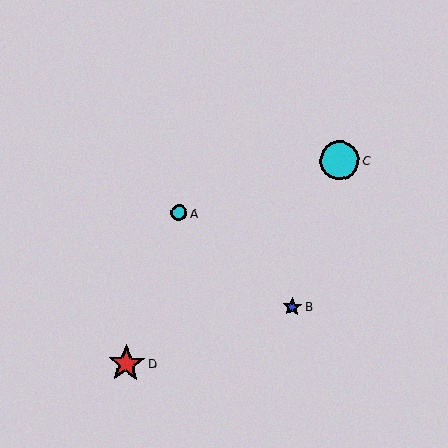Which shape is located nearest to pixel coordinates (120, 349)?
The red star (labeled D) at (126, 364) is nearest to that location.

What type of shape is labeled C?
Shape C is a cyan circle.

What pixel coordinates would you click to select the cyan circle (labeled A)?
Click at (179, 213) to select the cyan circle A.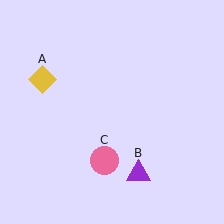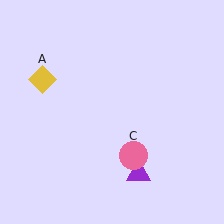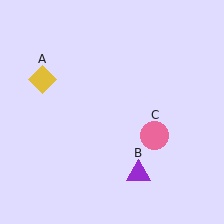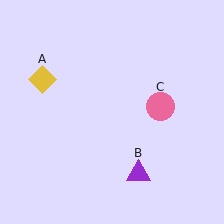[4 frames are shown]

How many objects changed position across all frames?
1 object changed position: pink circle (object C).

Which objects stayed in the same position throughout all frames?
Yellow diamond (object A) and purple triangle (object B) remained stationary.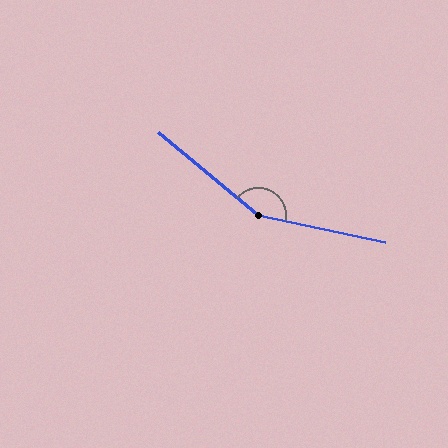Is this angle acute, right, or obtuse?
It is obtuse.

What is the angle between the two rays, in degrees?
Approximately 152 degrees.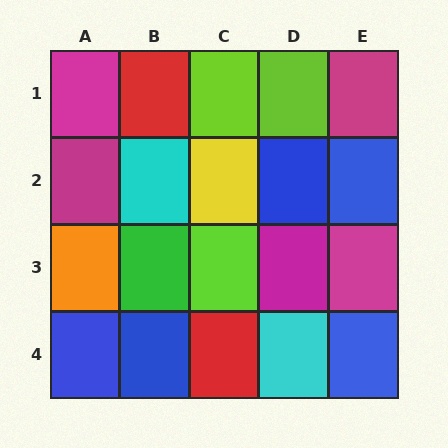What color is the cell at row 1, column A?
Magenta.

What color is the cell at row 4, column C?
Red.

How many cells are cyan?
2 cells are cyan.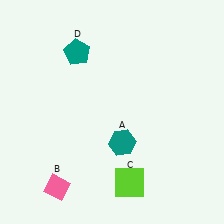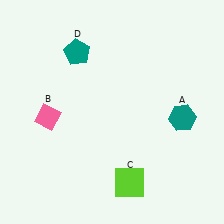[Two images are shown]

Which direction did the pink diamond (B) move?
The pink diamond (B) moved up.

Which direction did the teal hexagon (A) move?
The teal hexagon (A) moved right.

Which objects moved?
The objects that moved are: the teal hexagon (A), the pink diamond (B).